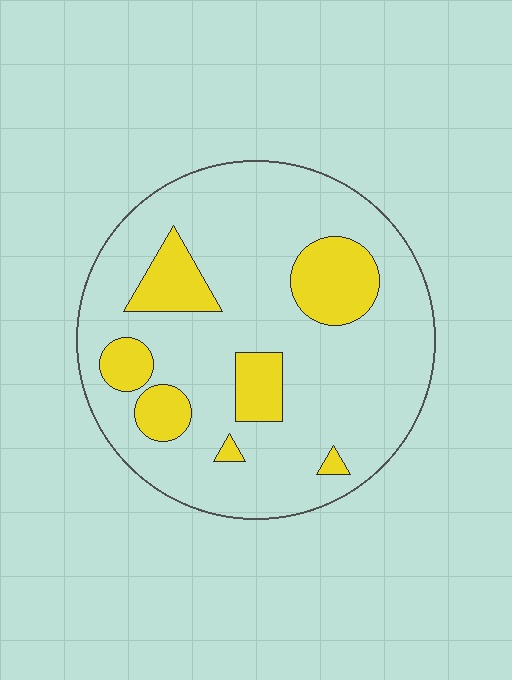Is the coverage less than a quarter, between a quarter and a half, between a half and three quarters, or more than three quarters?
Less than a quarter.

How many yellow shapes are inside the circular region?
7.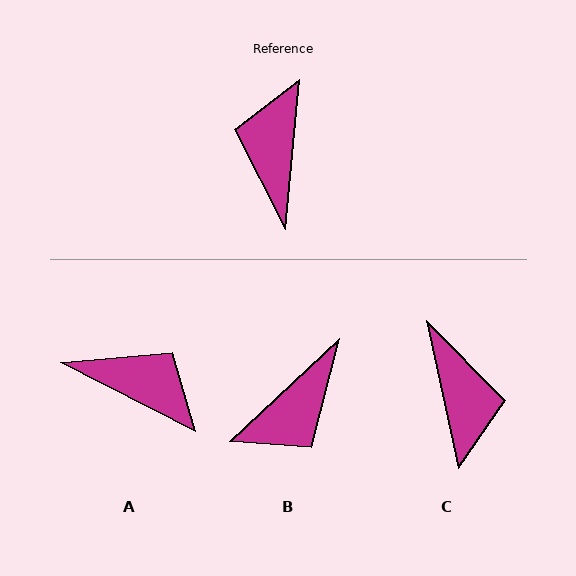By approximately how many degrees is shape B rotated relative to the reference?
Approximately 139 degrees counter-clockwise.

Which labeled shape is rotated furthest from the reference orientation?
C, about 162 degrees away.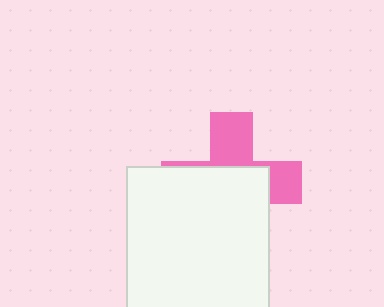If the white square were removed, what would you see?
You would see the complete pink cross.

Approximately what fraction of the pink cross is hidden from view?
Roughly 61% of the pink cross is hidden behind the white square.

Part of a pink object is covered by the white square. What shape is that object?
It is a cross.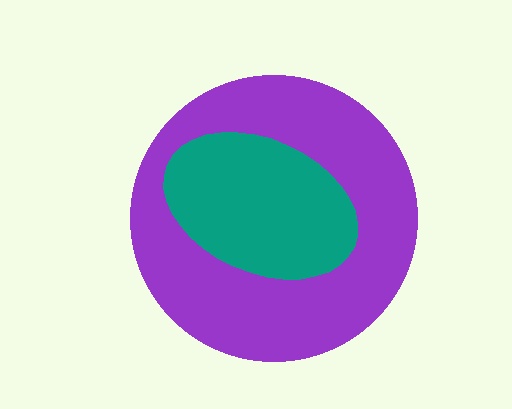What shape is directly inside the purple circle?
The teal ellipse.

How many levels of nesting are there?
2.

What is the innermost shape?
The teal ellipse.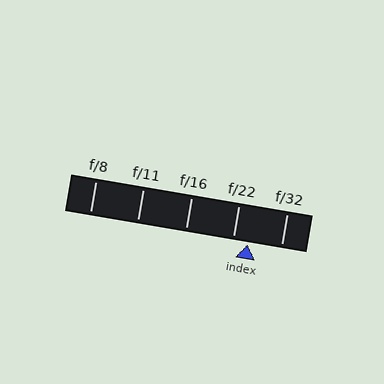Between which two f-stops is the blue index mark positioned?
The index mark is between f/22 and f/32.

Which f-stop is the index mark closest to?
The index mark is closest to f/22.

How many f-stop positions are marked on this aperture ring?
There are 5 f-stop positions marked.